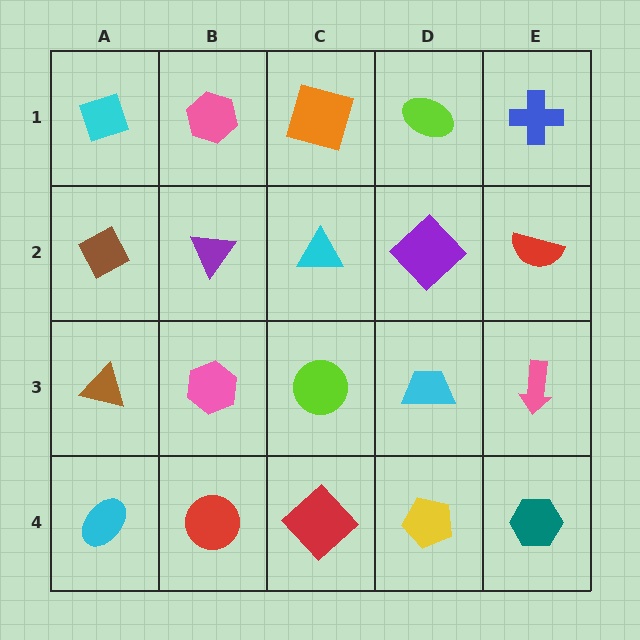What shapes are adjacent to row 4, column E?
A pink arrow (row 3, column E), a yellow pentagon (row 4, column D).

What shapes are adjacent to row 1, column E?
A red semicircle (row 2, column E), a lime ellipse (row 1, column D).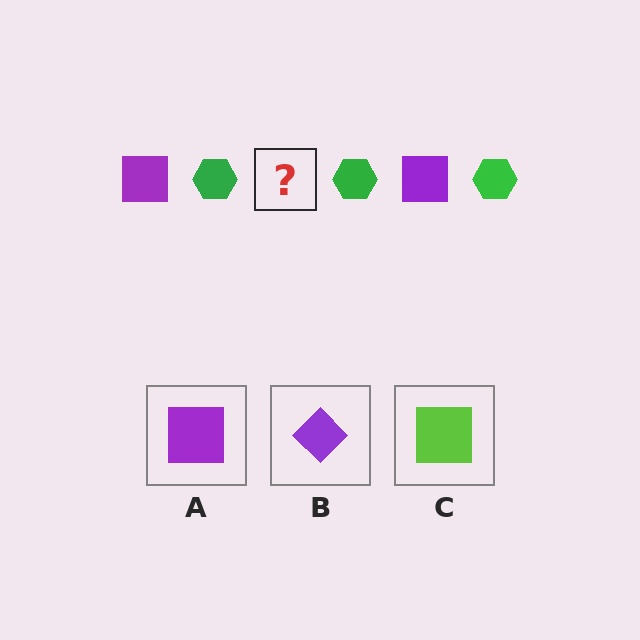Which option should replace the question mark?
Option A.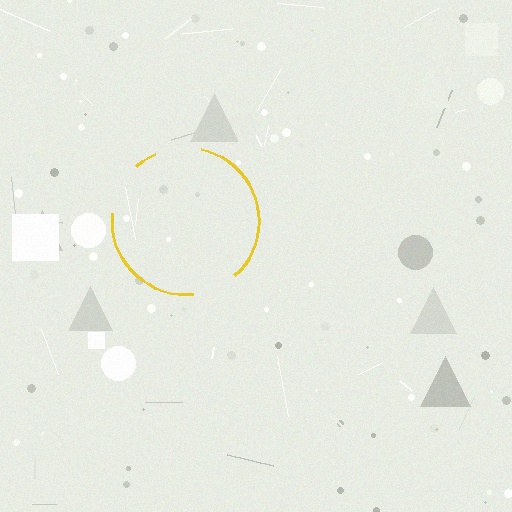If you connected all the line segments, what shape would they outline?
They would outline a circle.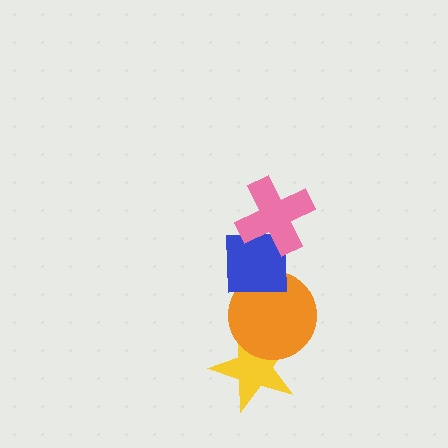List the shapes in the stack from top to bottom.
From top to bottom: the pink cross, the blue square, the orange circle, the yellow star.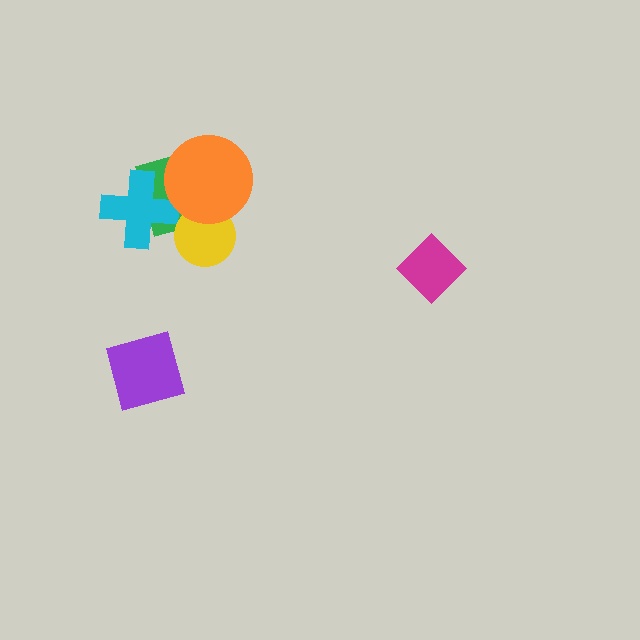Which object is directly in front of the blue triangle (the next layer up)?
The yellow circle is directly in front of the blue triangle.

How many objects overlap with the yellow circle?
3 objects overlap with the yellow circle.